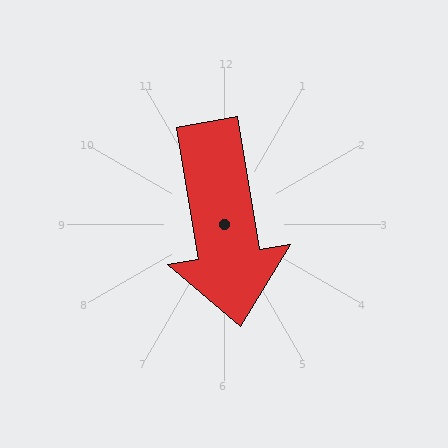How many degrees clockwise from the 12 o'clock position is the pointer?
Approximately 171 degrees.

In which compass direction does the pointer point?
South.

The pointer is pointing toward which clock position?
Roughly 6 o'clock.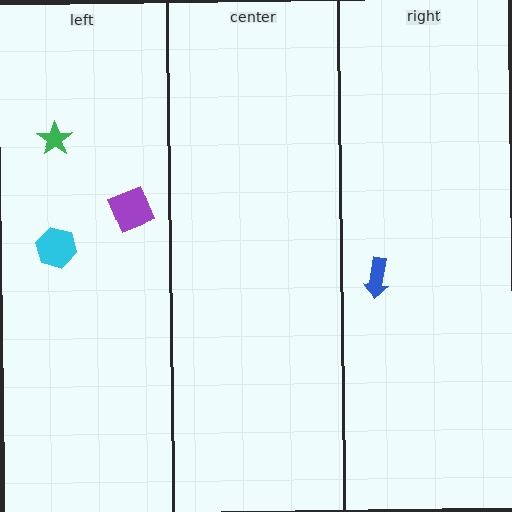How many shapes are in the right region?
1.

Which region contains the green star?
The left region.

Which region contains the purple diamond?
The left region.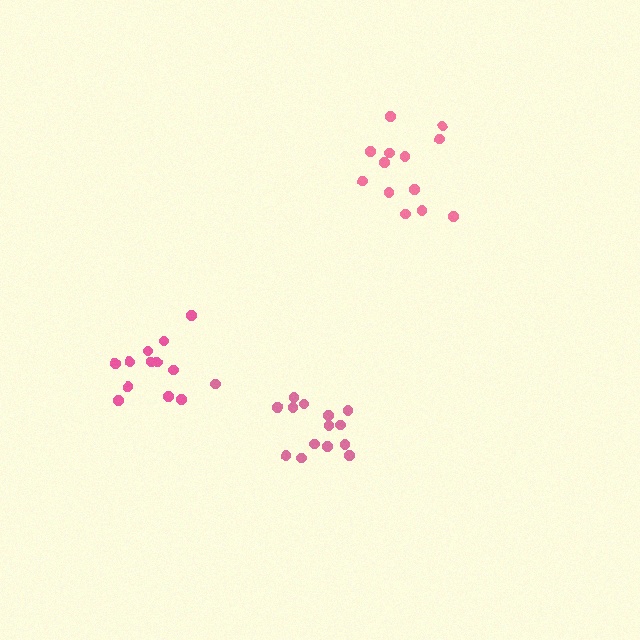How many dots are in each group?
Group 1: 13 dots, Group 2: 12 dots, Group 3: 15 dots (40 total).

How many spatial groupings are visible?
There are 3 spatial groupings.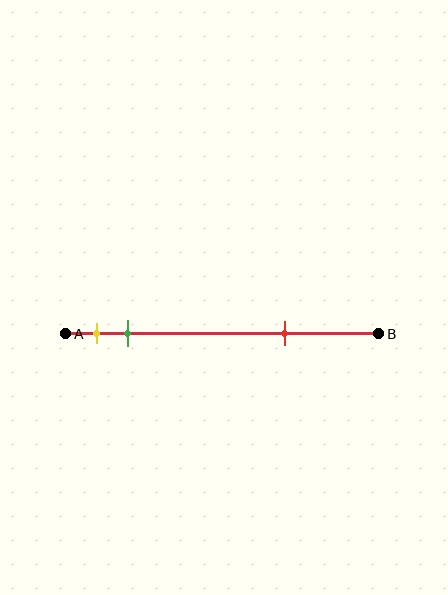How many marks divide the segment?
There are 3 marks dividing the segment.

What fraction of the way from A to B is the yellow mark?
The yellow mark is approximately 10% (0.1) of the way from A to B.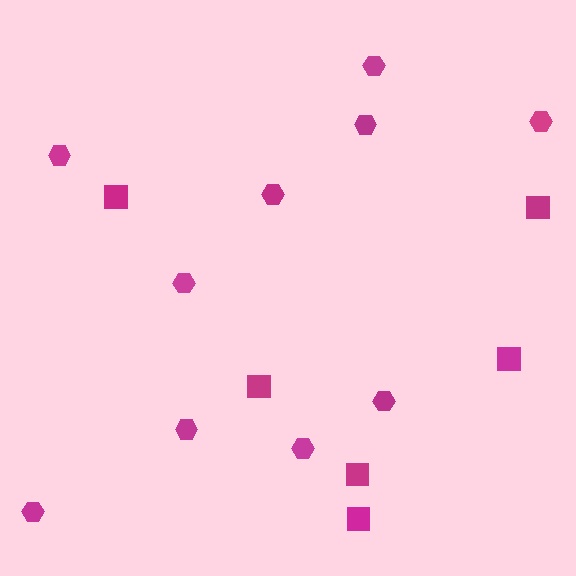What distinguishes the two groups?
There are 2 groups: one group of squares (6) and one group of hexagons (10).